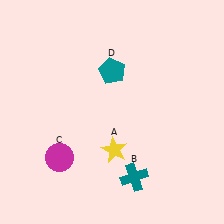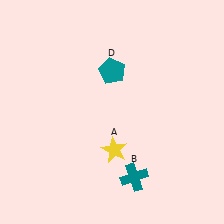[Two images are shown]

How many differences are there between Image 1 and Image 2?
There is 1 difference between the two images.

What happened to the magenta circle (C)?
The magenta circle (C) was removed in Image 2. It was in the bottom-left area of Image 1.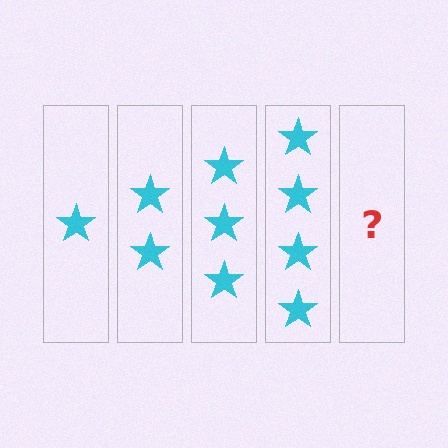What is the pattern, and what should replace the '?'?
The pattern is that each step adds one more star. The '?' should be 5 stars.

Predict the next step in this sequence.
The next step is 5 stars.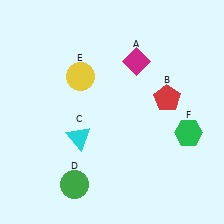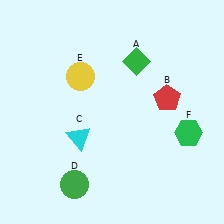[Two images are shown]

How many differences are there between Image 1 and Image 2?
There is 1 difference between the two images.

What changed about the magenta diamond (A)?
In Image 1, A is magenta. In Image 2, it changed to green.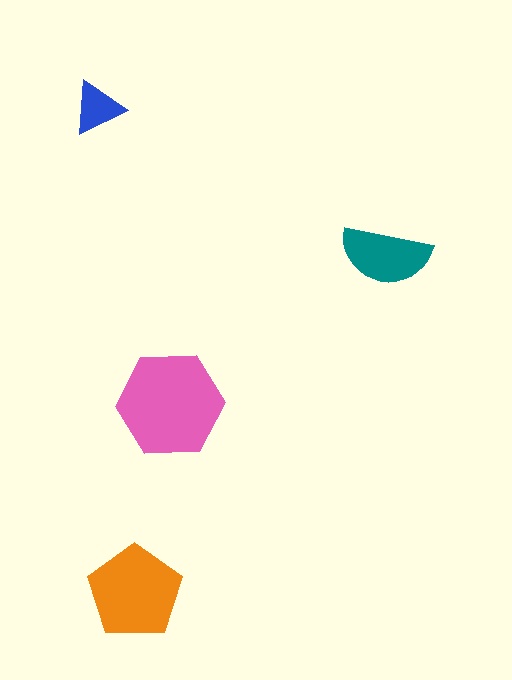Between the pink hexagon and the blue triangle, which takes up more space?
The pink hexagon.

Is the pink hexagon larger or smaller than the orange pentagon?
Larger.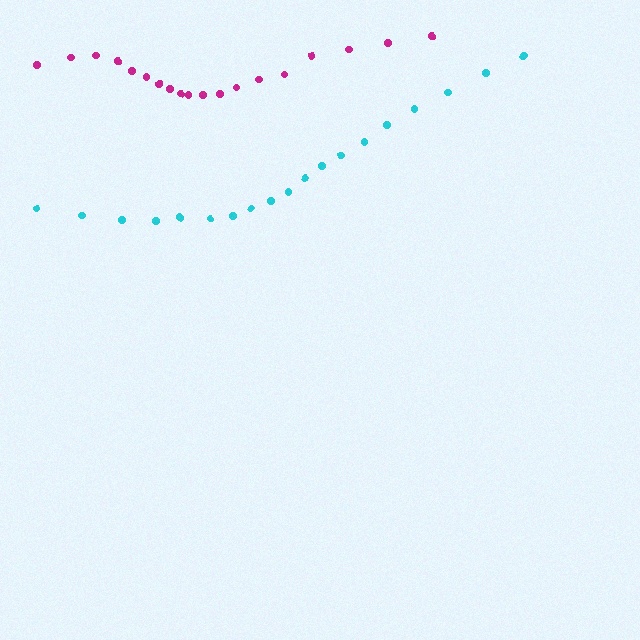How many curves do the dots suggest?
There are 2 distinct paths.